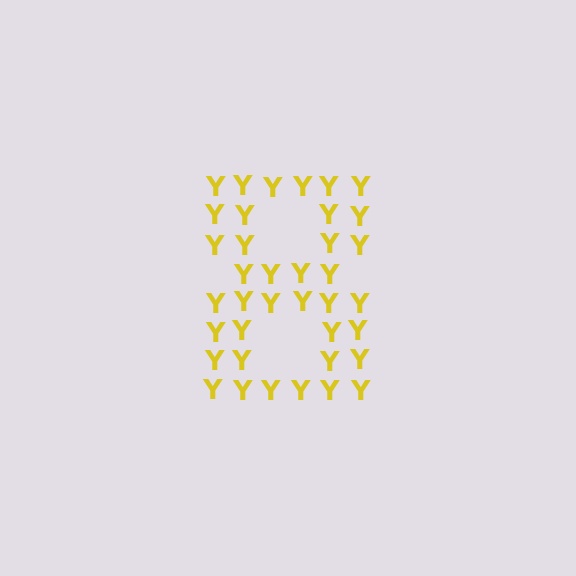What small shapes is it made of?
It is made of small letter Y's.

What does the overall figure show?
The overall figure shows the digit 8.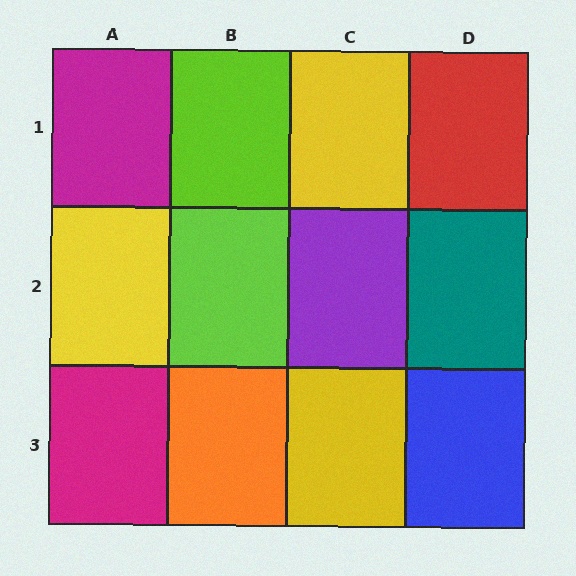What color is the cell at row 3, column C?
Yellow.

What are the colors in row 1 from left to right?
Magenta, lime, yellow, red.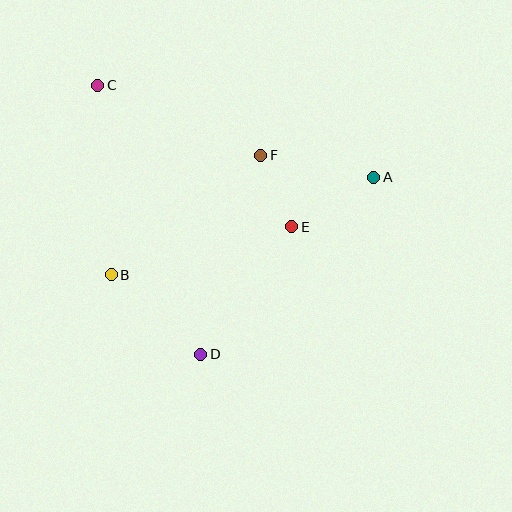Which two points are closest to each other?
Points E and F are closest to each other.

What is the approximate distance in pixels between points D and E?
The distance between D and E is approximately 157 pixels.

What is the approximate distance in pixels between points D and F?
The distance between D and F is approximately 208 pixels.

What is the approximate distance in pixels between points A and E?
The distance between A and E is approximately 96 pixels.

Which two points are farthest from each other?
Points A and C are farthest from each other.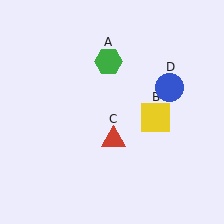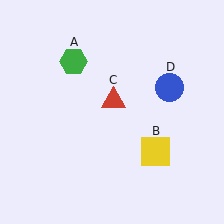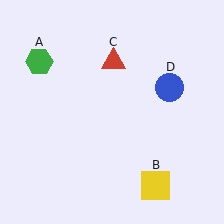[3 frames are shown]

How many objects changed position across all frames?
3 objects changed position: green hexagon (object A), yellow square (object B), red triangle (object C).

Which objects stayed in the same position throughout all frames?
Blue circle (object D) remained stationary.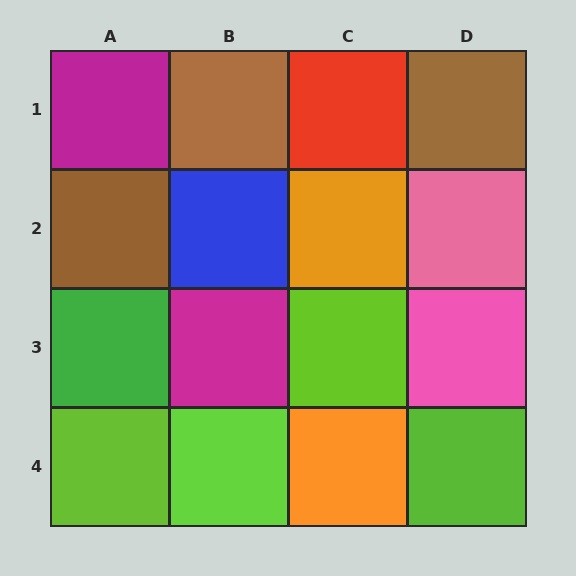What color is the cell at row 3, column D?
Pink.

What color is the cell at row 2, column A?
Brown.